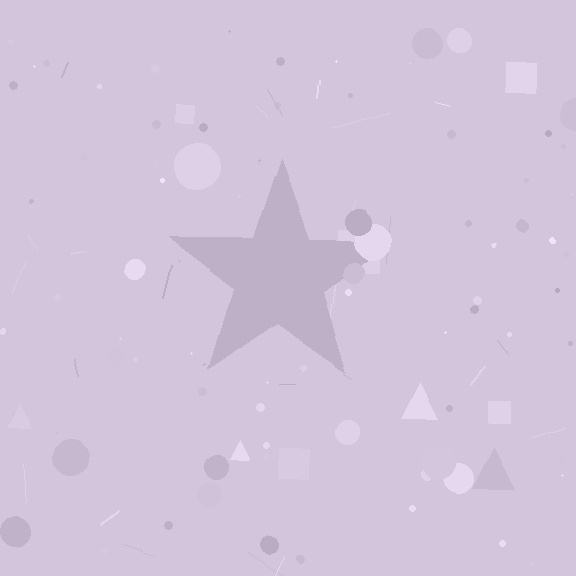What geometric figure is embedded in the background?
A star is embedded in the background.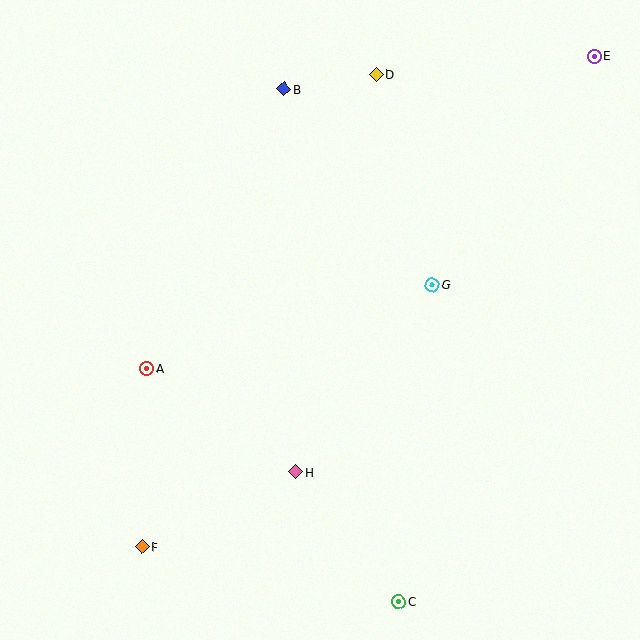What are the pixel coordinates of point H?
Point H is at (296, 472).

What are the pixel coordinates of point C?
Point C is at (399, 602).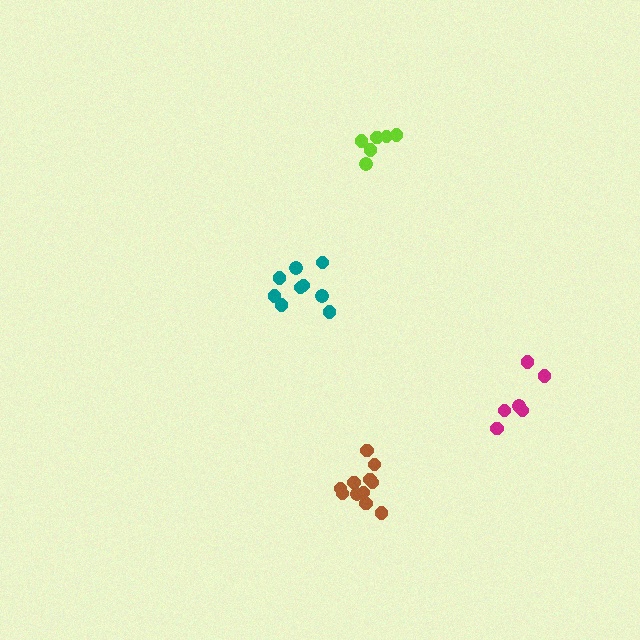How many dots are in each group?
Group 1: 9 dots, Group 2: 6 dots, Group 3: 6 dots, Group 4: 11 dots (32 total).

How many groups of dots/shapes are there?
There are 4 groups.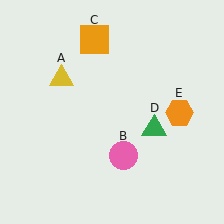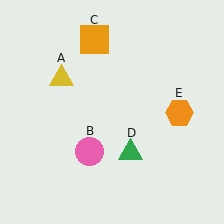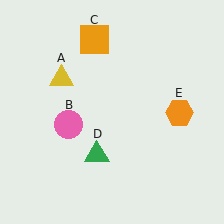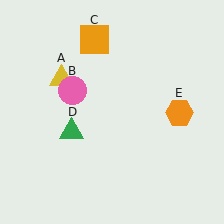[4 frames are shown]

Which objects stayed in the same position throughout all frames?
Yellow triangle (object A) and orange square (object C) and orange hexagon (object E) remained stationary.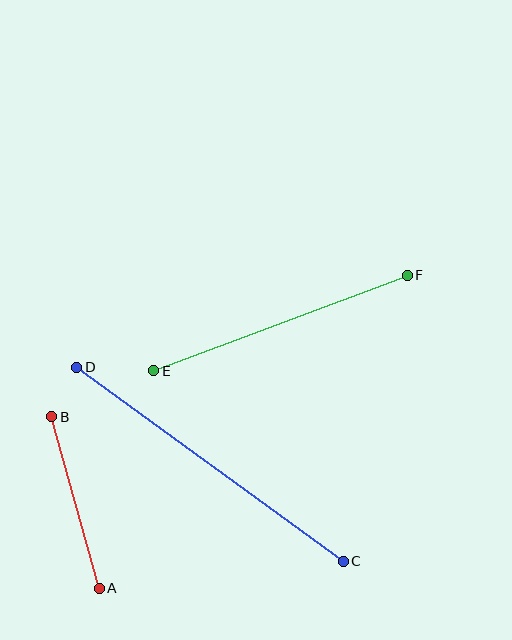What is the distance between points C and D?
The distance is approximately 330 pixels.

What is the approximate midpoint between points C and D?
The midpoint is at approximately (210, 464) pixels.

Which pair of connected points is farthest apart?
Points C and D are farthest apart.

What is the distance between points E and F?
The distance is approximately 271 pixels.